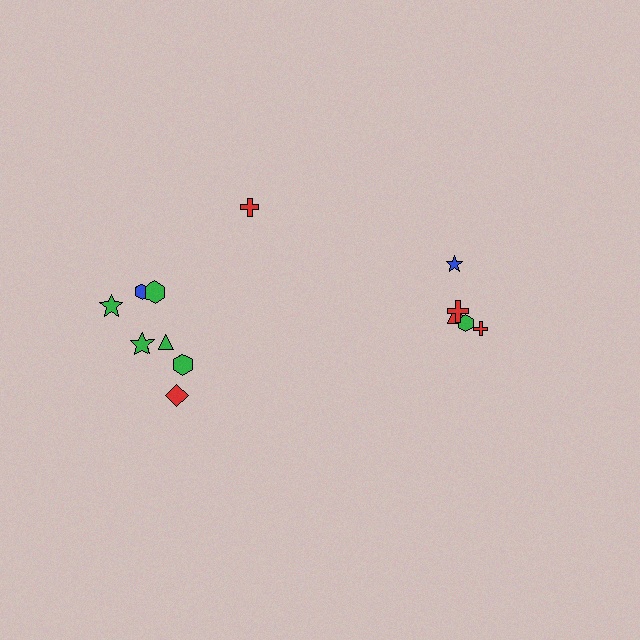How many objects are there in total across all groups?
There are 13 objects.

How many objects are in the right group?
There are 5 objects.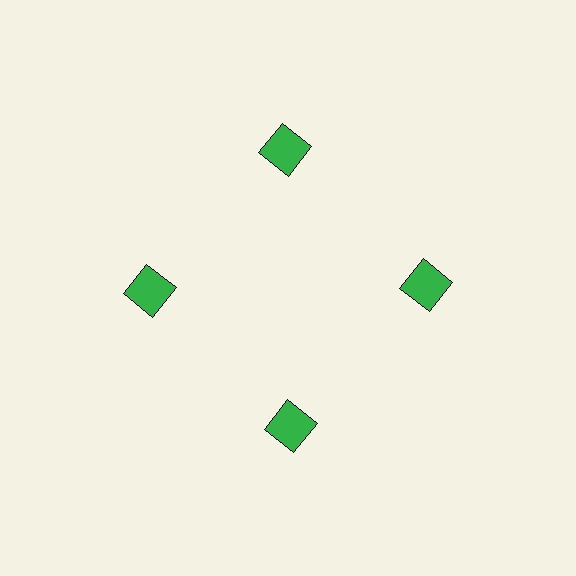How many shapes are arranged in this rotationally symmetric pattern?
There are 4 shapes, arranged in 4 groups of 1.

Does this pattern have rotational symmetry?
Yes, this pattern has 4-fold rotational symmetry. It looks the same after rotating 90 degrees around the center.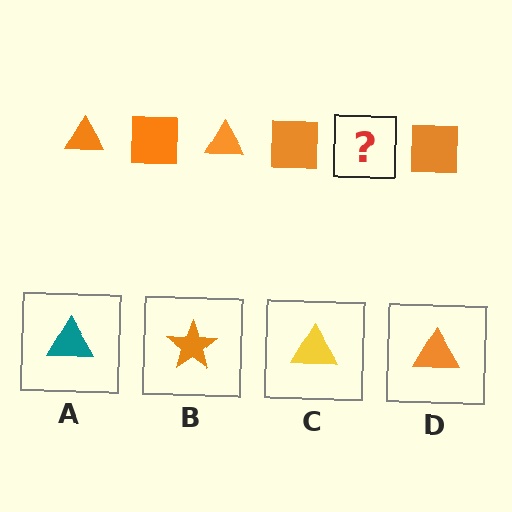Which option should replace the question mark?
Option D.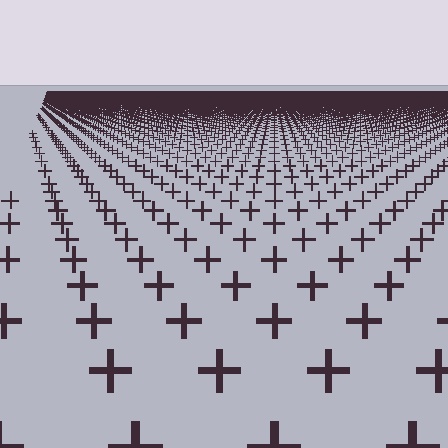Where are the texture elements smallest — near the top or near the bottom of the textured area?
Near the top.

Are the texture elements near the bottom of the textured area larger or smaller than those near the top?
Larger. Near the bottom, elements are closer to the viewer and appear at a bigger on-screen size.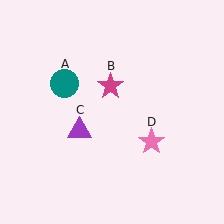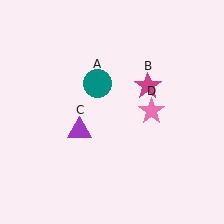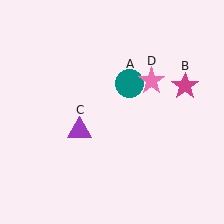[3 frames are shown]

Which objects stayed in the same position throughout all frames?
Purple triangle (object C) remained stationary.